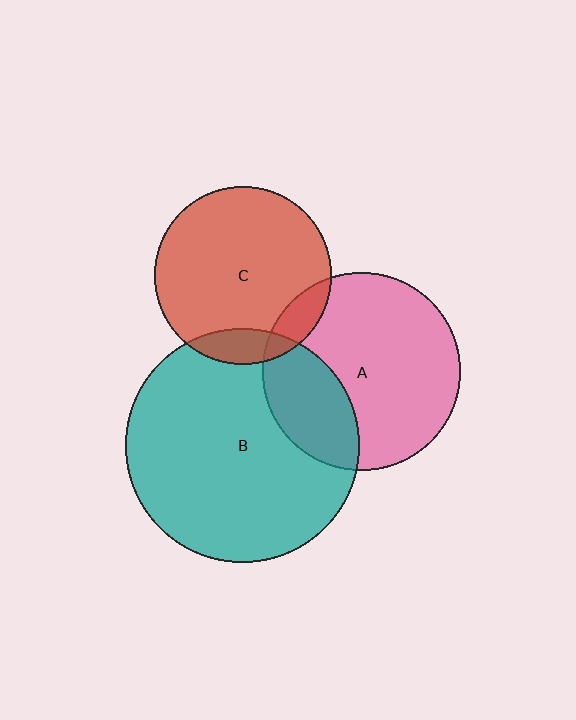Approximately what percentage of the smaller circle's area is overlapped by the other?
Approximately 10%.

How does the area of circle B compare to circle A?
Approximately 1.4 times.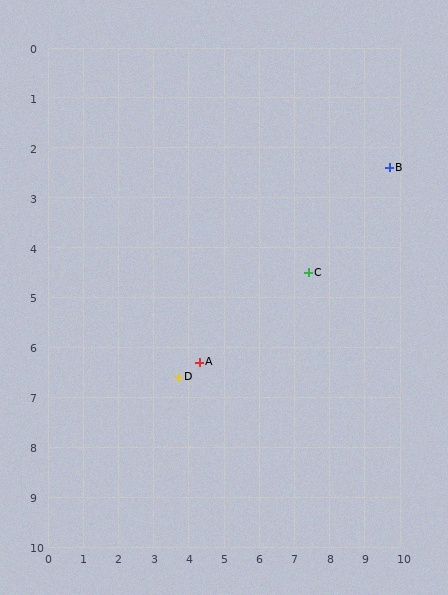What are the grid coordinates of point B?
Point B is at approximately (9.7, 2.4).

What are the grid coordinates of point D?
Point D is at approximately (3.7, 6.6).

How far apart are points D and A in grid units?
Points D and A are about 0.7 grid units apart.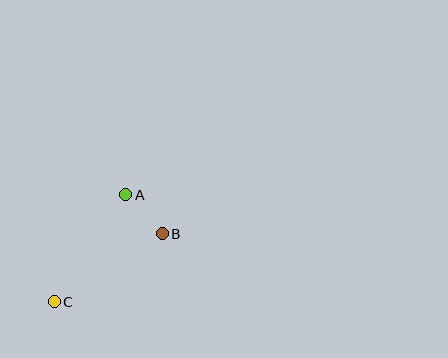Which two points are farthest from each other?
Points A and C are farthest from each other.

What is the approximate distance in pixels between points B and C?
The distance between B and C is approximately 127 pixels.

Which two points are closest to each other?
Points A and B are closest to each other.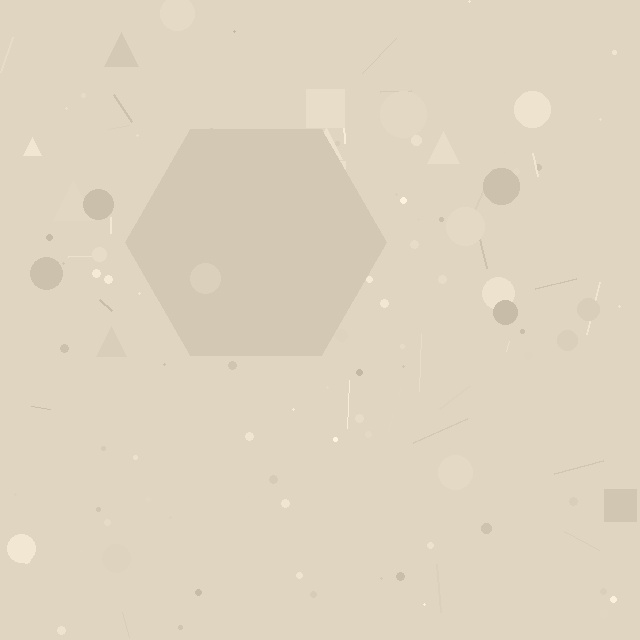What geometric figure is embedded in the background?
A hexagon is embedded in the background.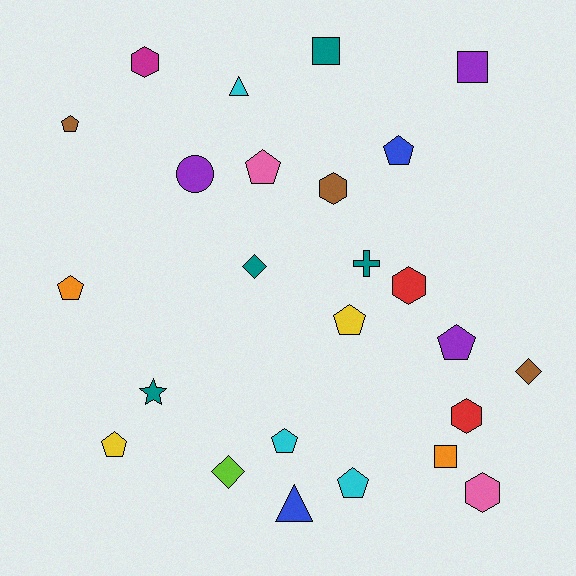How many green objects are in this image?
There are no green objects.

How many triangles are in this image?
There are 2 triangles.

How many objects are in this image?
There are 25 objects.